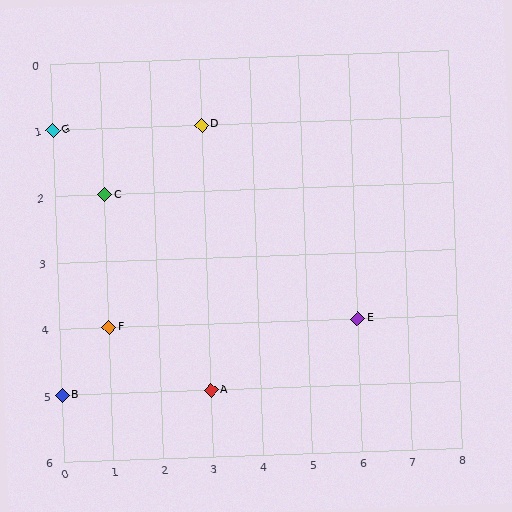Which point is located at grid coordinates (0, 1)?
Point G is at (0, 1).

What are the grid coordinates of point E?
Point E is at grid coordinates (6, 4).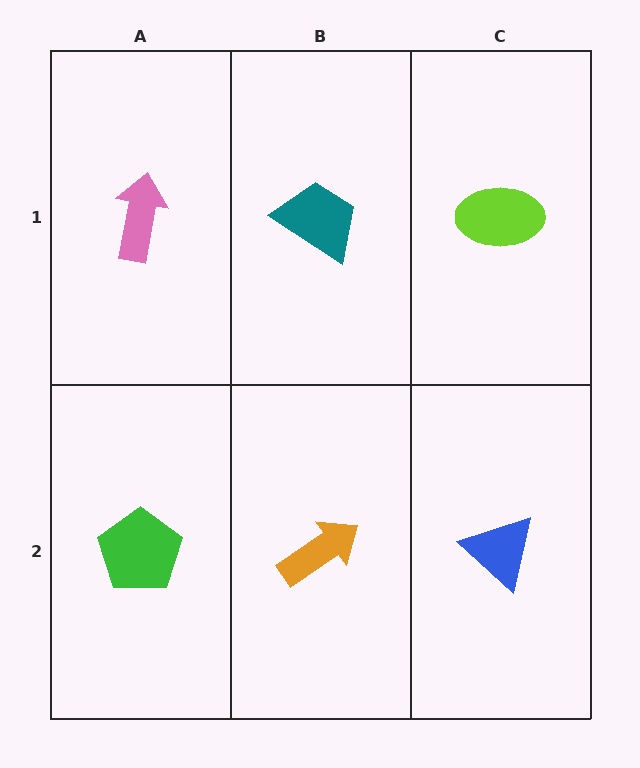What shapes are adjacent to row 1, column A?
A green pentagon (row 2, column A), a teal trapezoid (row 1, column B).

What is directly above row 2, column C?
A lime ellipse.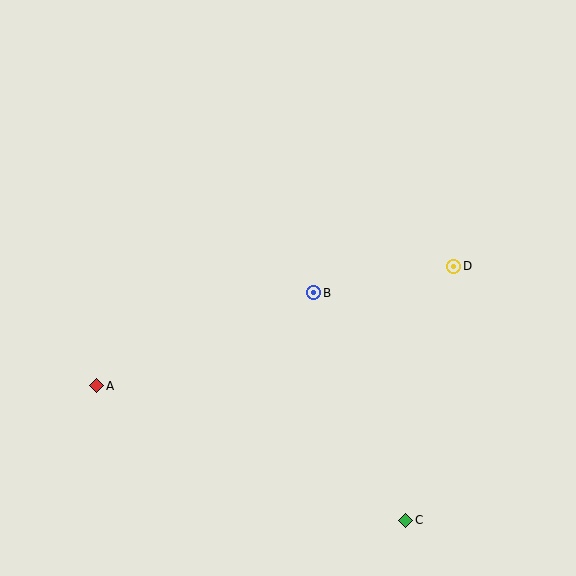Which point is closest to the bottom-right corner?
Point C is closest to the bottom-right corner.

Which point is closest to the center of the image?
Point B at (314, 293) is closest to the center.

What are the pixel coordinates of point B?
Point B is at (314, 293).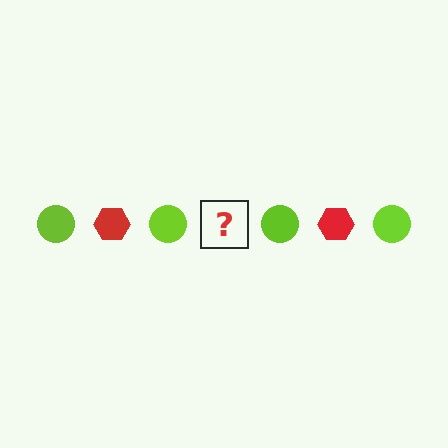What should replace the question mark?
The question mark should be replaced with a red hexagon.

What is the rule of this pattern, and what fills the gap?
The rule is that the pattern alternates between lime circle and red hexagon. The gap should be filled with a red hexagon.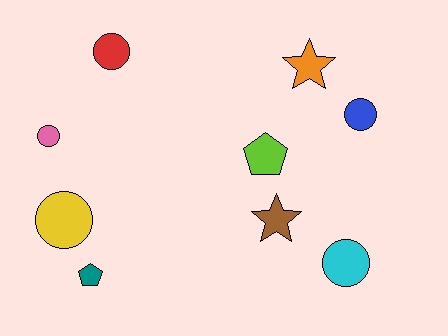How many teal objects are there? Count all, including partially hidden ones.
There is 1 teal object.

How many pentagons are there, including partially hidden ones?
There are 2 pentagons.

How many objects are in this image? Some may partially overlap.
There are 9 objects.